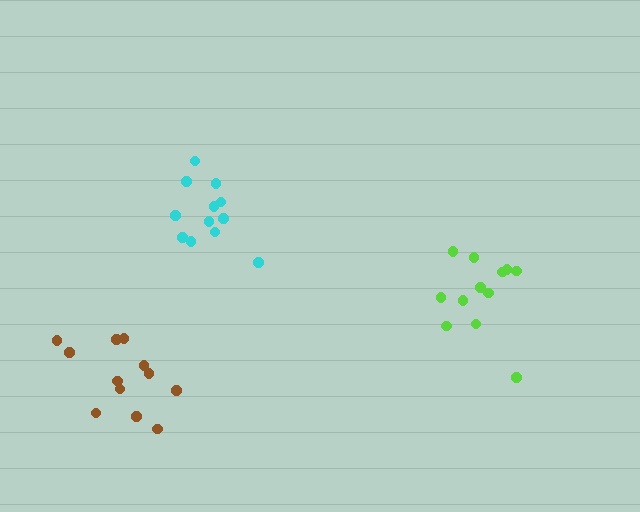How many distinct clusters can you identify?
There are 3 distinct clusters.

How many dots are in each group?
Group 1: 12 dots, Group 2: 12 dots, Group 3: 12 dots (36 total).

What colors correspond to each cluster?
The clusters are colored: cyan, brown, lime.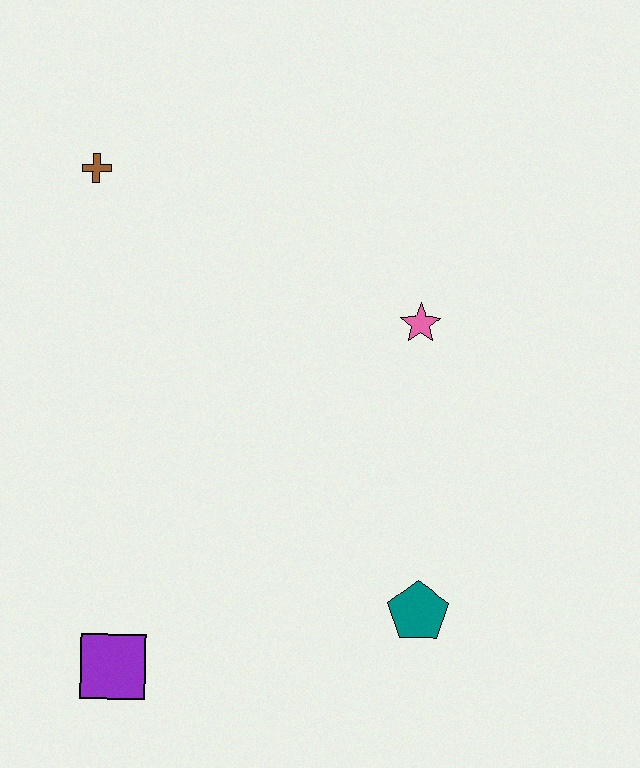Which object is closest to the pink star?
The teal pentagon is closest to the pink star.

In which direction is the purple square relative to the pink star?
The purple square is below the pink star.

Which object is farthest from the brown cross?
The teal pentagon is farthest from the brown cross.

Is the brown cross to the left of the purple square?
Yes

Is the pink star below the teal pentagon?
No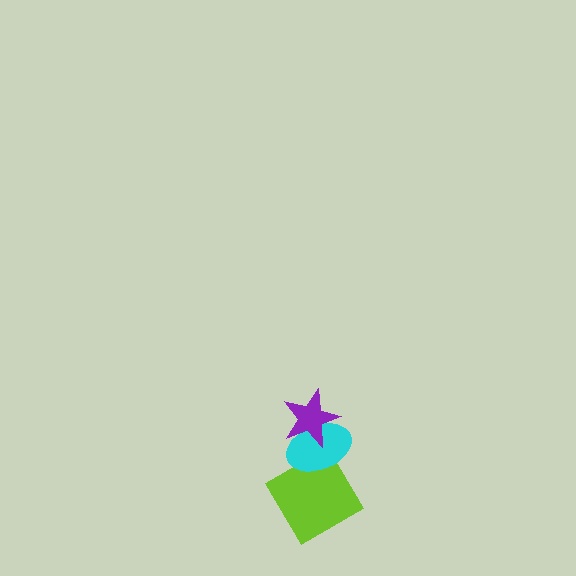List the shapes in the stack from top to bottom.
From top to bottom: the purple star, the cyan ellipse, the lime diamond.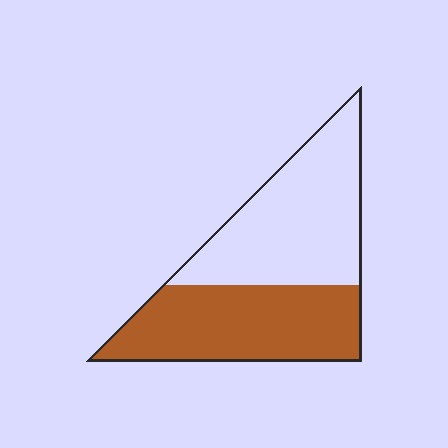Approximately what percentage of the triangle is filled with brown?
Approximately 50%.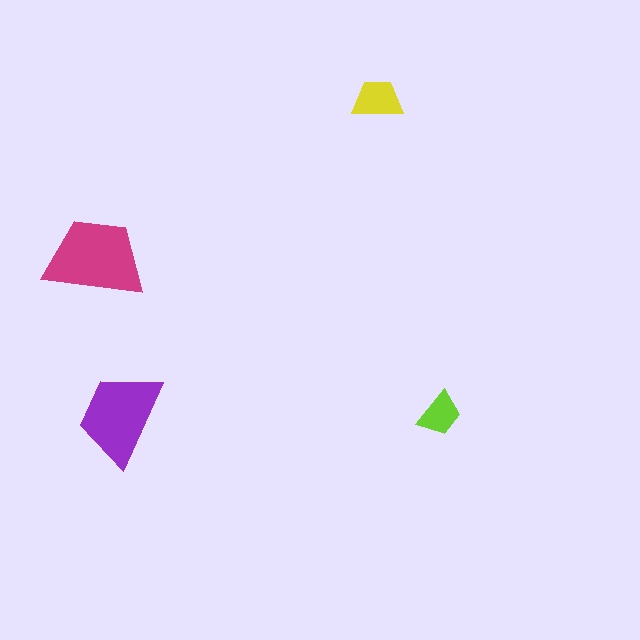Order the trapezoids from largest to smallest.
the magenta one, the purple one, the yellow one, the lime one.